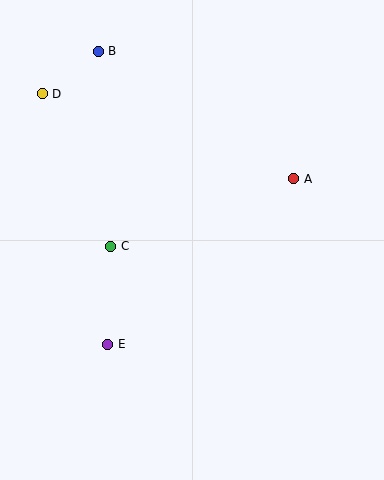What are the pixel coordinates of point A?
Point A is at (294, 179).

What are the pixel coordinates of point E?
Point E is at (108, 344).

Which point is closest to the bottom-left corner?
Point E is closest to the bottom-left corner.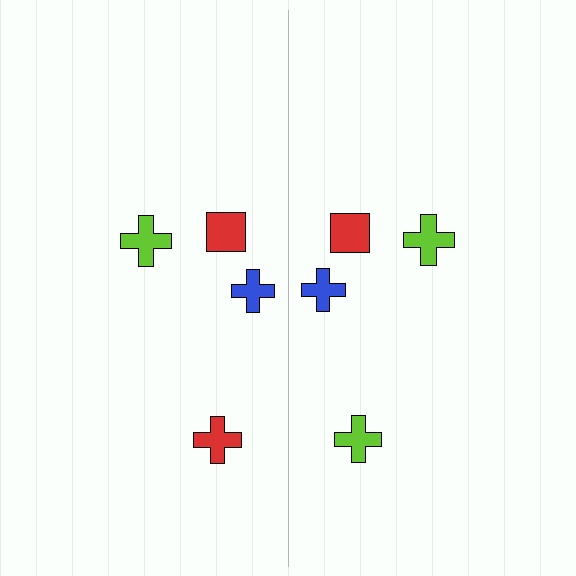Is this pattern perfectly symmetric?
No, the pattern is not perfectly symmetric. The lime cross on the right side breaks the symmetry — its mirror counterpart is red.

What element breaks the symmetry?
The lime cross on the right side breaks the symmetry — its mirror counterpart is red.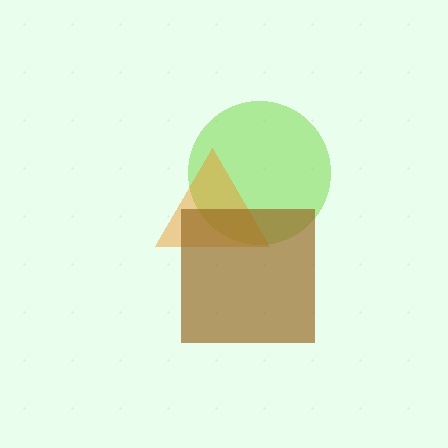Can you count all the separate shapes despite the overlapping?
Yes, there are 3 separate shapes.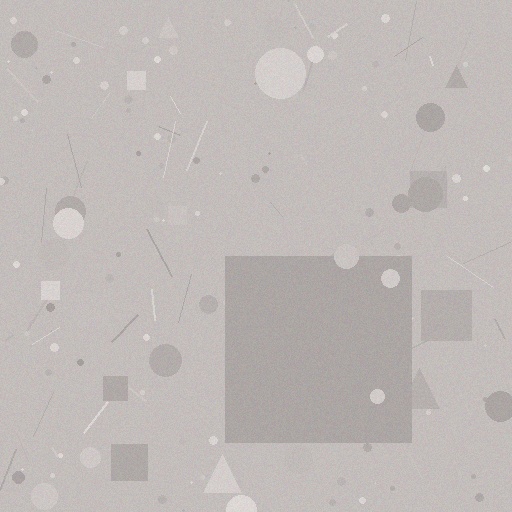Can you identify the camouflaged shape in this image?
The camouflaged shape is a square.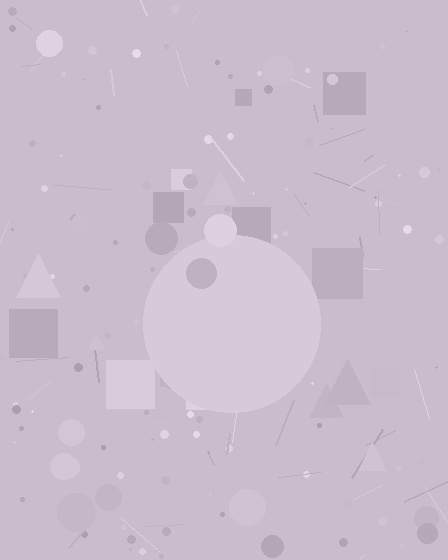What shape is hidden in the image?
A circle is hidden in the image.